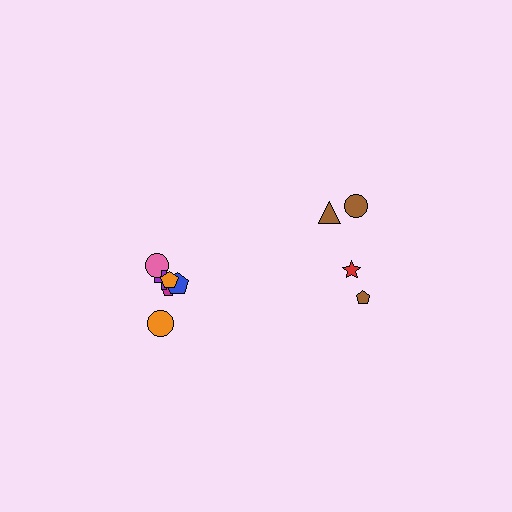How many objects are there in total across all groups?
There are 10 objects.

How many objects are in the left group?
There are 6 objects.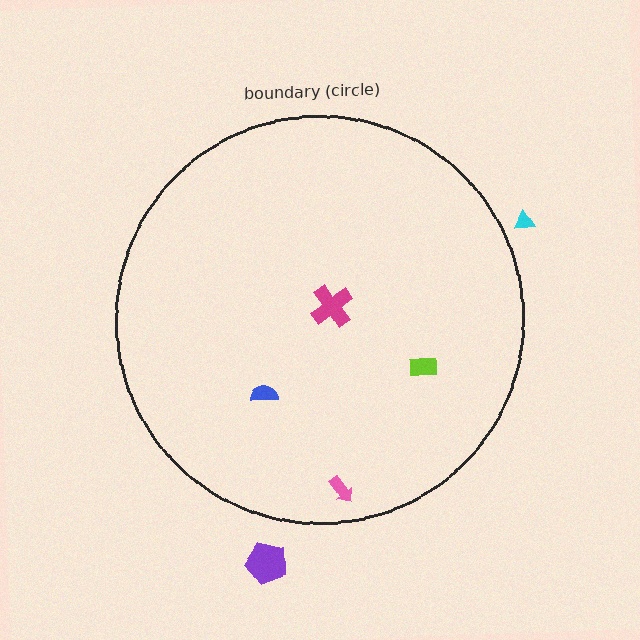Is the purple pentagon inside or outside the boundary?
Outside.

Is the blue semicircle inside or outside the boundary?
Inside.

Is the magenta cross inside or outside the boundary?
Inside.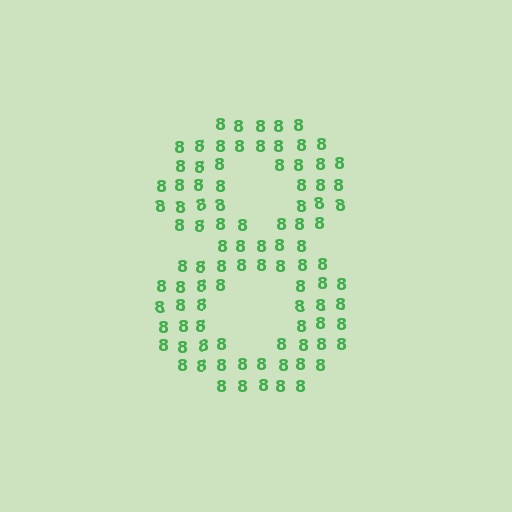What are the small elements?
The small elements are digit 8's.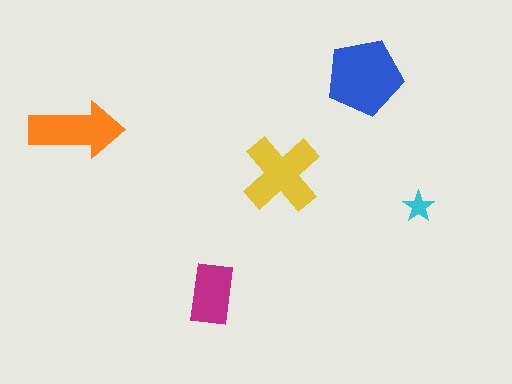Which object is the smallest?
The cyan star.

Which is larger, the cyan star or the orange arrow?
The orange arrow.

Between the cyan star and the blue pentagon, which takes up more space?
The blue pentagon.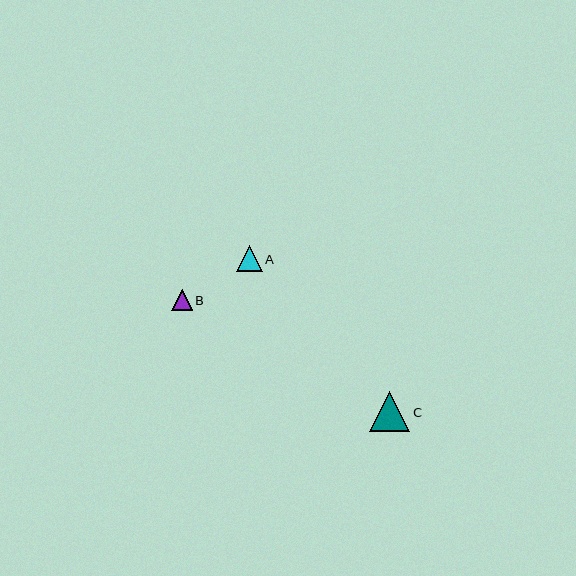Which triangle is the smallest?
Triangle B is the smallest with a size of approximately 21 pixels.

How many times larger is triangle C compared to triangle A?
Triangle C is approximately 1.5 times the size of triangle A.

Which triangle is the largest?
Triangle C is the largest with a size of approximately 40 pixels.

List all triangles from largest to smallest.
From largest to smallest: C, A, B.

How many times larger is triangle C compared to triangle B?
Triangle C is approximately 1.9 times the size of triangle B.